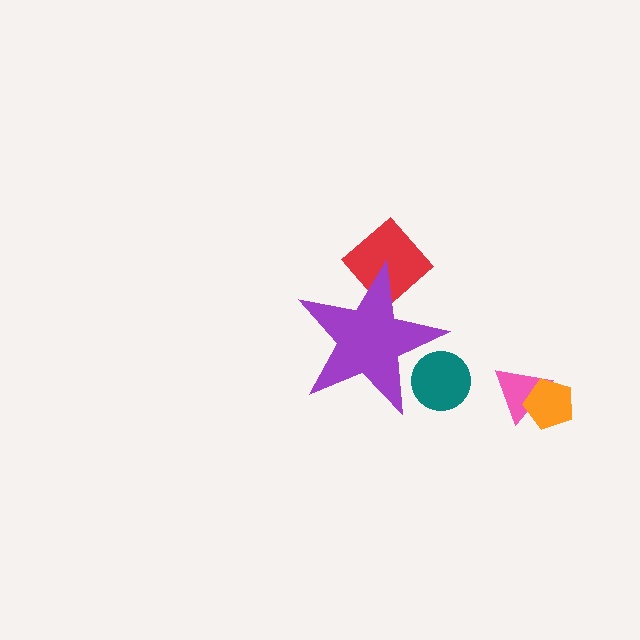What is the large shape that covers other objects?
A purple star.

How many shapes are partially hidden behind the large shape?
2 shapes are partially hidden.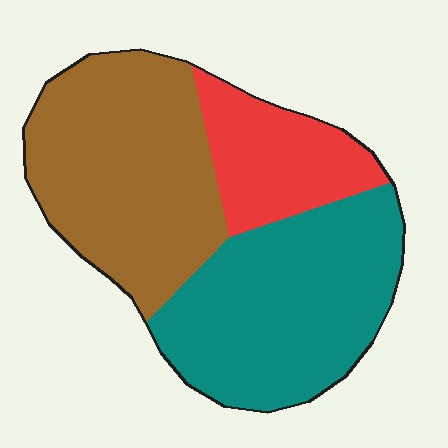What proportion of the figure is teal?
Teal takes up between a third and a half of the figure.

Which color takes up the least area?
Red, at roughly 20%.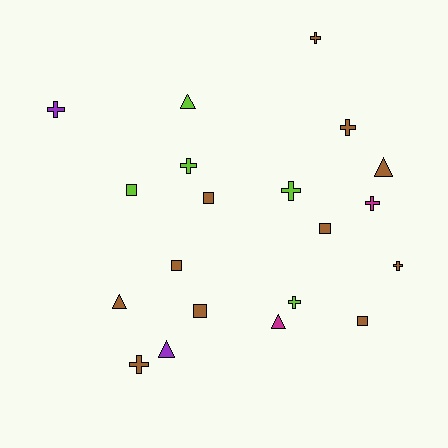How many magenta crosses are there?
There is 1 magenta cross.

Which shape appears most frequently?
Cross, with 9 objects.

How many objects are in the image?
There are 20 objects.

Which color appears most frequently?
Brown, with 11 objects.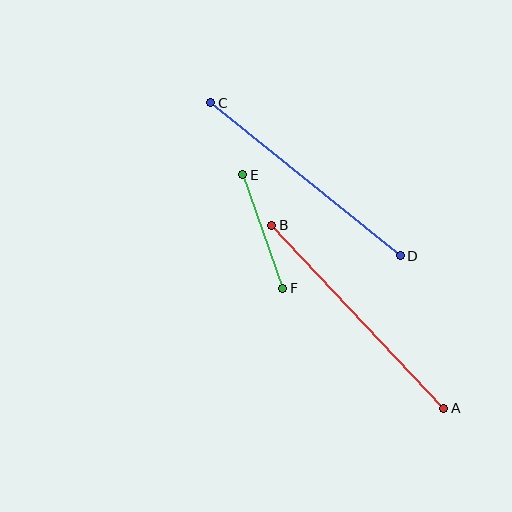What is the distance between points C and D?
The distance is approximately 243 pixels.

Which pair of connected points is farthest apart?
Points A and B are farthest apart.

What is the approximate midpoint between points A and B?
The midpoint is at approximately (358, 317) pixels.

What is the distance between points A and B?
The distance is approximately 251 pixels.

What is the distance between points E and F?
The distance is approximately 120 pixels.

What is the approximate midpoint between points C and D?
The midpoint is at approximately (305, 179) pixels.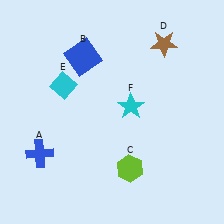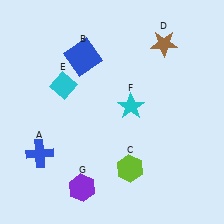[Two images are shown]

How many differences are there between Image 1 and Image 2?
There is 1 difference between the two images.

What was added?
A purple hexagon (G) was added in Image 2.